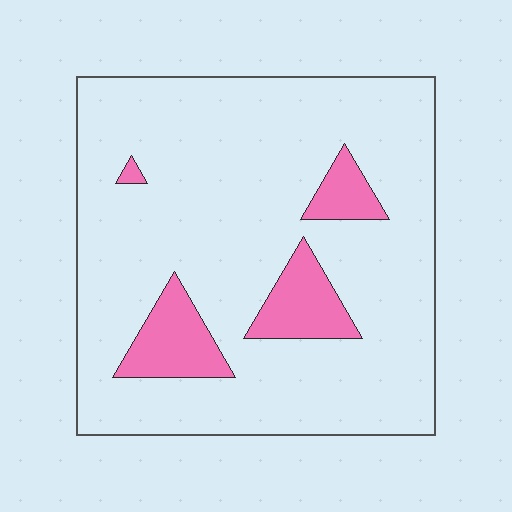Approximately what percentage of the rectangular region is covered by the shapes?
Approximately 15%.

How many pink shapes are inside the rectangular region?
4.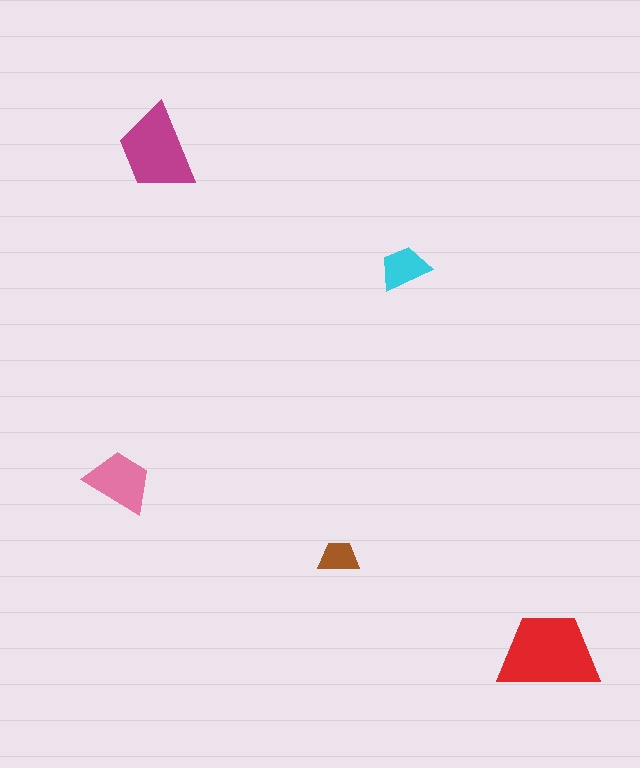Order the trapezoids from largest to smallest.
the red one, the magenta one, the pink one, the cyan one, the brown one.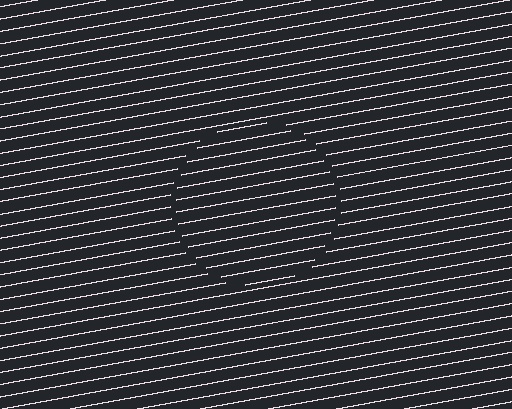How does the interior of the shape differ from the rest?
The interior of the shape contains the same grating, shifted by half a period — the contour is defined by the phase discontinuity where line-ends from the inner and outer gratings abut.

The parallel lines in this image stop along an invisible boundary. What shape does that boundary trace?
An illusory circle. The interior of the shape contains the same grating, shifted by half a period — the contour is defined by the phase discontinuity where line-ends from the inner and outer gratings abut.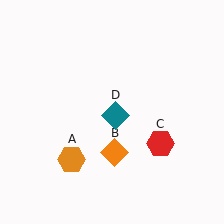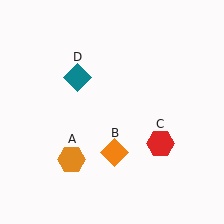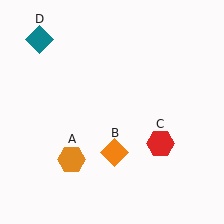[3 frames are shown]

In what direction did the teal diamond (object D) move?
The teal diamond (object D) moved up and to the left.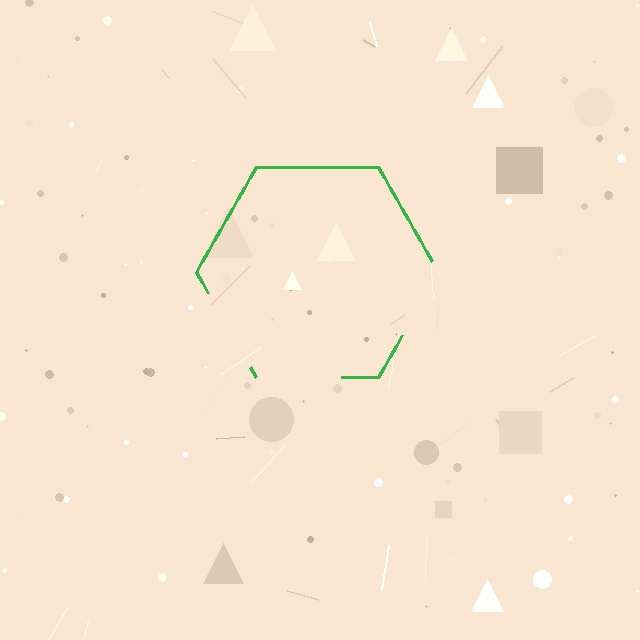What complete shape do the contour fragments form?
The contour fragments form a hexagon.